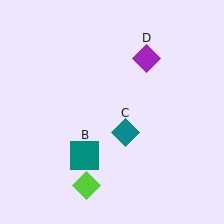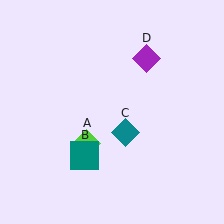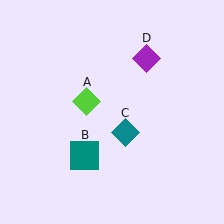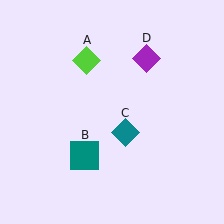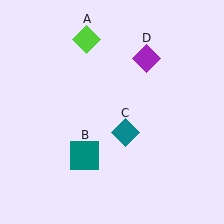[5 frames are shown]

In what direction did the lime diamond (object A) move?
The lime diamond (object A) moved up.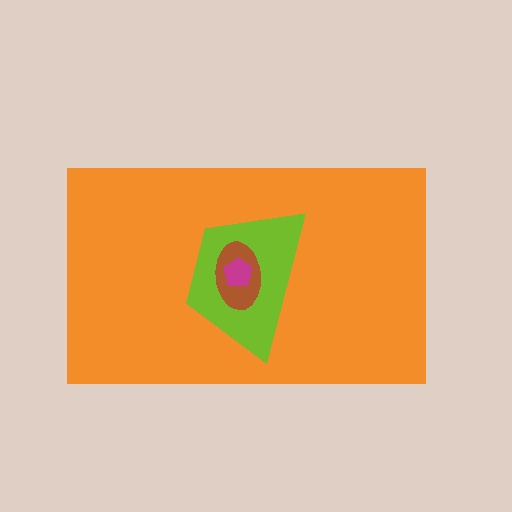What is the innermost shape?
The magenta pentagon.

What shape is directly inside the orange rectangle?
The lime trapezoid.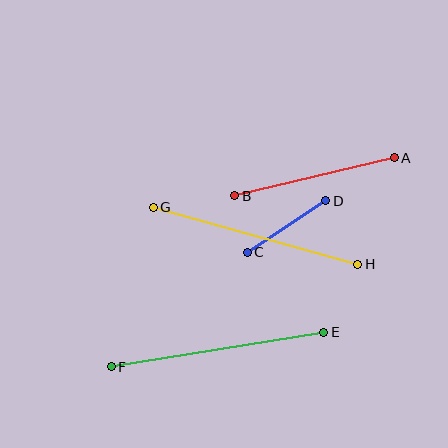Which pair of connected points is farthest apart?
Points E and F are farthest apart.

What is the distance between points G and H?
The distance is approximately 212 pixels.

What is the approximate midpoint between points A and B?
The midpoint is at approximately (314, 177) pixels.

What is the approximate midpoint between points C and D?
The midpoint is at approximately (287, 226) pixels.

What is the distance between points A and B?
The distance is approximately 164 pixels.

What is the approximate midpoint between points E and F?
The midpoint is at approximately (218, 349) pixels.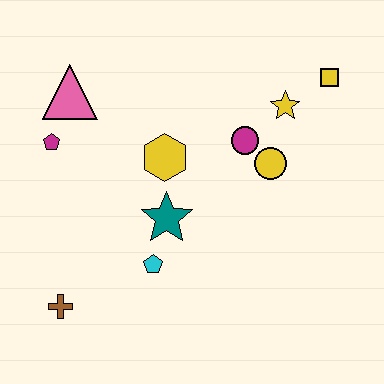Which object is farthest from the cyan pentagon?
The yellow square is farthest from the cyan pentagon.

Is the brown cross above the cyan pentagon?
No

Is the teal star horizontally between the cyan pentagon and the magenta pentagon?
No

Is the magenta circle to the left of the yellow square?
Yes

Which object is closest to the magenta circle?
The yellow circle is closest to the magenta circle.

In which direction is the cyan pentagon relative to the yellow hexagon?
The cyan pentagon is below the yellow hexagon.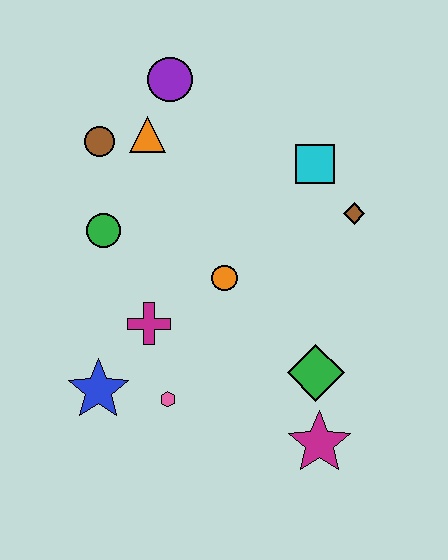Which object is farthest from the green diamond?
The purple circle is farthest from the green diamond.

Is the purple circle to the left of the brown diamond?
Yes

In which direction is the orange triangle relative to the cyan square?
The orange triangle is to the left of the cyan square.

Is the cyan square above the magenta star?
Yes